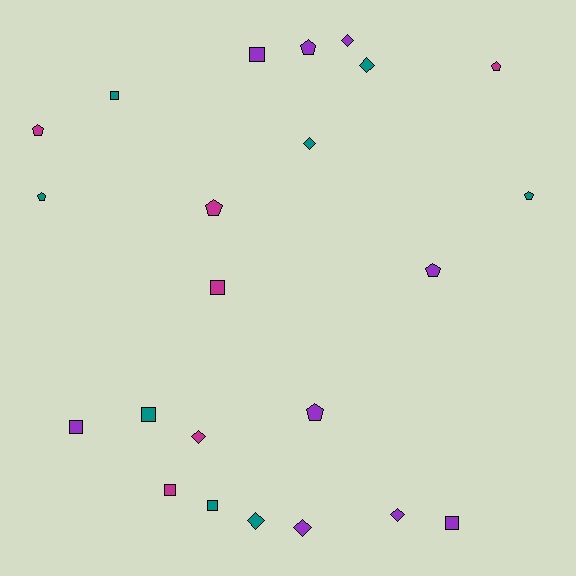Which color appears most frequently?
Purple, with 9 objects.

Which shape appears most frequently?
Pentagon, with 8 objects.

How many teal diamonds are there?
There are 3 teal diamonds.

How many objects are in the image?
There are 23 objects.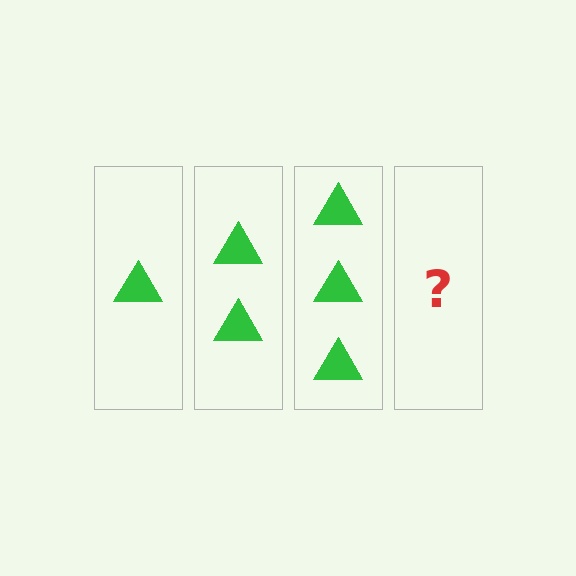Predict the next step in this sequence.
The next step is 4 triangles.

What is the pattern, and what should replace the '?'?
The pattern is that each step adds one more triangle. The '?' should be 4 triangles.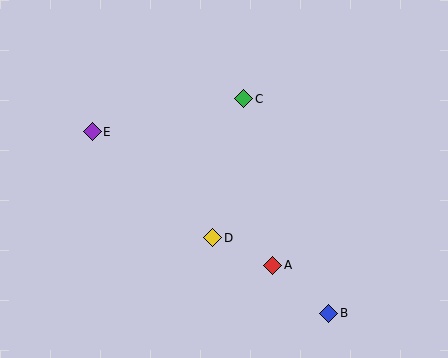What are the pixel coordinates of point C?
Point C is at (244, 99).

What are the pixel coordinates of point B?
Point B is at (329, 313).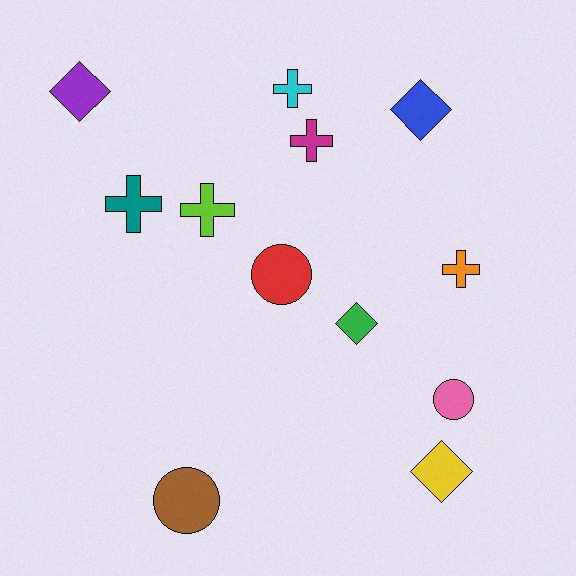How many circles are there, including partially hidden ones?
There are 3 circles.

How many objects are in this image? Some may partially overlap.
There are 12 objects.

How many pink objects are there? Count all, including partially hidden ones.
There is 1 pink object.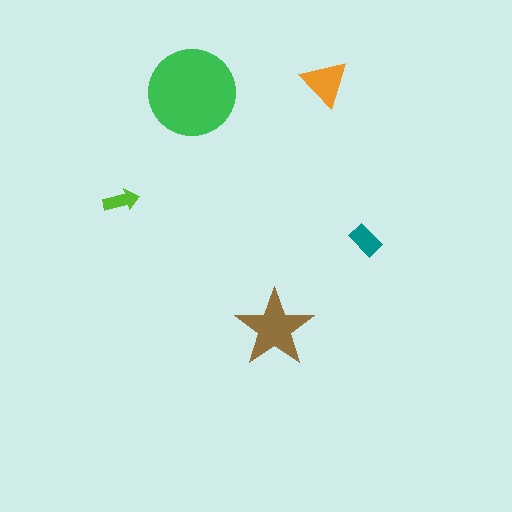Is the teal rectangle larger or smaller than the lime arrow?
Larger.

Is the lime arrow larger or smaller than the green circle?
Smaller.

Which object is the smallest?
The lime arrow.